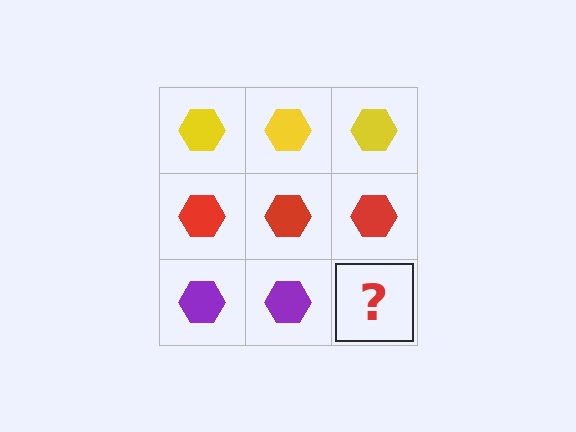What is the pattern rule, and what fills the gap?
The rule is that each row has a consistent color. The gap should be filled with a purple hexagon.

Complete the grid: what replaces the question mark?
The question mark should be replaced with a purple hexagon.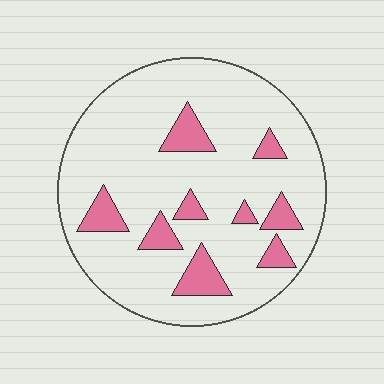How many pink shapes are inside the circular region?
9.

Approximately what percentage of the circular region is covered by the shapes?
Approximately 15%.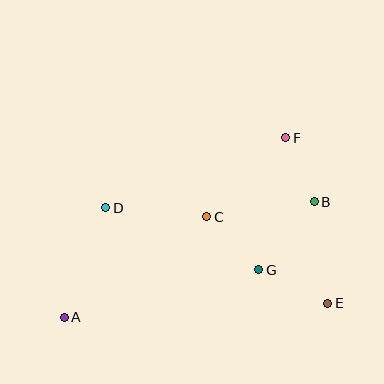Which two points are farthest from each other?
Points A and F are farthest from each other.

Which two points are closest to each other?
Points B and F are closest to each other.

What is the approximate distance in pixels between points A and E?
The distance between A and E is approximately 264 pixels.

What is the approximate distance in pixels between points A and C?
The distance between A and C is approximately 174 pixels.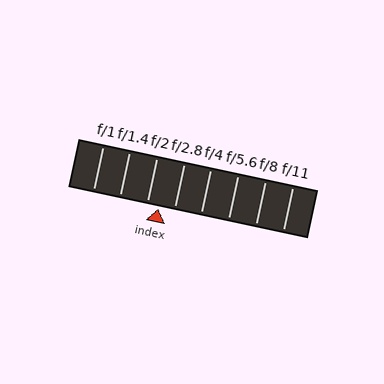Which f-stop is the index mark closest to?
The index mark is closest to f/2.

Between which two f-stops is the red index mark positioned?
The index mark is between f/2 and f/2.8.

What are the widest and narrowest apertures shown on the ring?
The widest aperture shown is f/1 and the narrowest is f/11.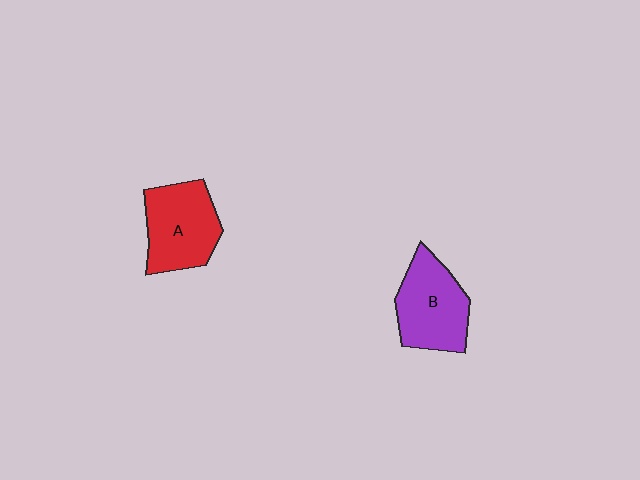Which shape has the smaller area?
Shape B (purple).